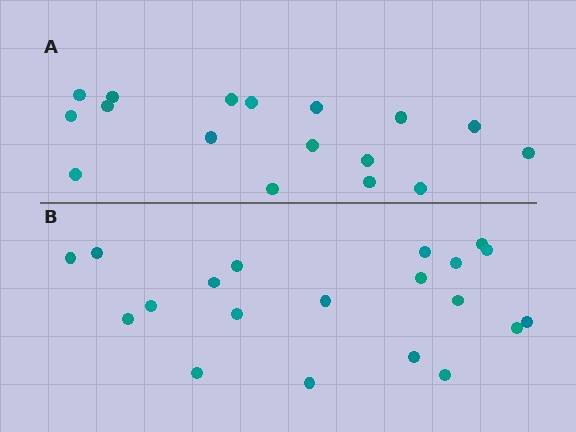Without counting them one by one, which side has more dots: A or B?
Region B (the bottom region) has more dots.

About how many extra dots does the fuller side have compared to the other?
Region B has just a few more — roughly 2 or 3 more dots than region A.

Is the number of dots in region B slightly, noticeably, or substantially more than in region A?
Region B has only slightly more — the two regions are fairly close. The ratio is roughly 1.2 to 1.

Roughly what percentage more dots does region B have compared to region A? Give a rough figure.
About 20% more.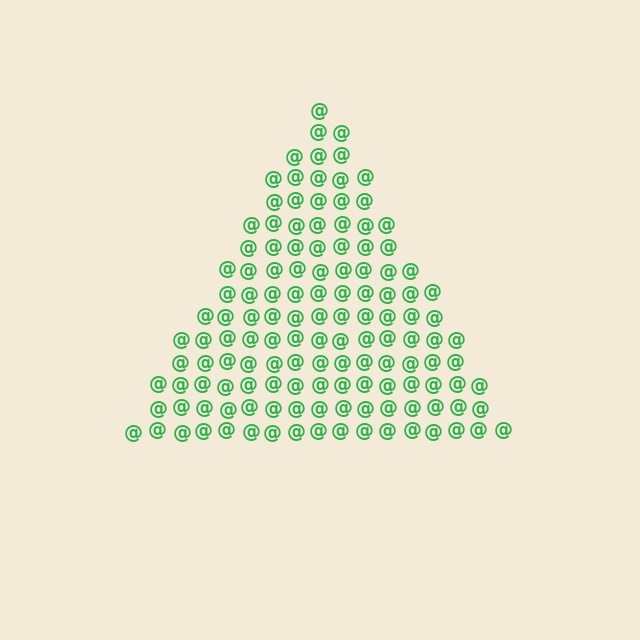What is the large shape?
The large shape is a triangle.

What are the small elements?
The small elements are at signs.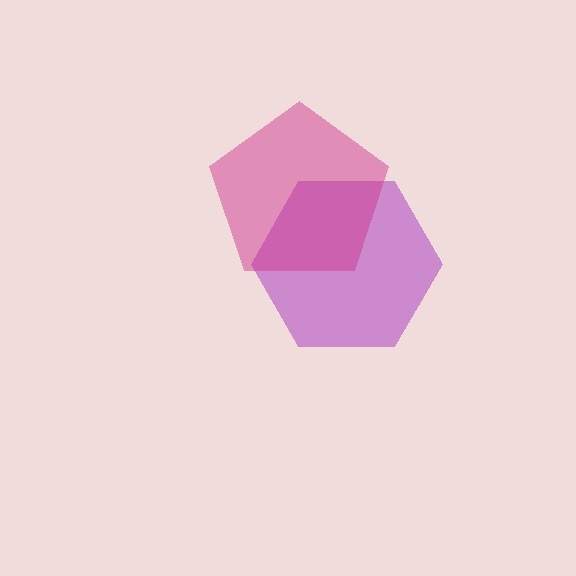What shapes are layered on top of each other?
The layered shapes are: a purple hexagon, a magenta pentagon.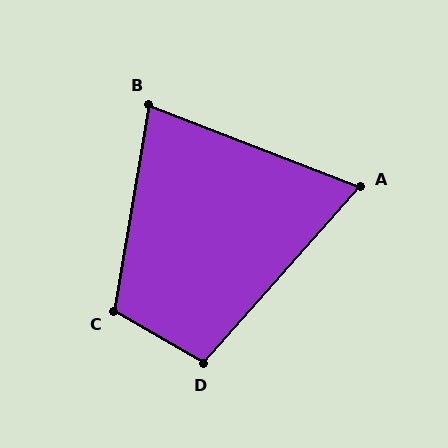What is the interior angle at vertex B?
Approximately 79 degrees (acute).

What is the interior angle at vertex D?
Approximately 101 degrees (obtuse).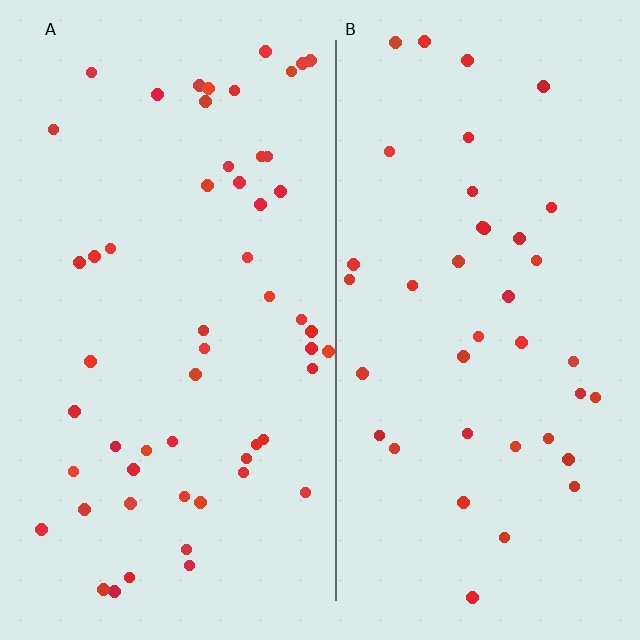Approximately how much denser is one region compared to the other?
Approximately 1.4× — region A over region B.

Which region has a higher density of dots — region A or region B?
A (the left).